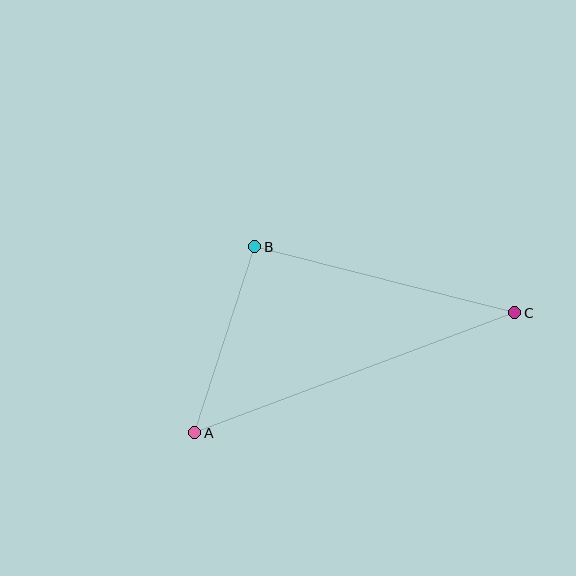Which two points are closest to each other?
Points A and B are closest to each other.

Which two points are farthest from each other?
Points A and C are farthest from each other.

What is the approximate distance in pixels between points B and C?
The distance between B and C is approximately 269 pixels.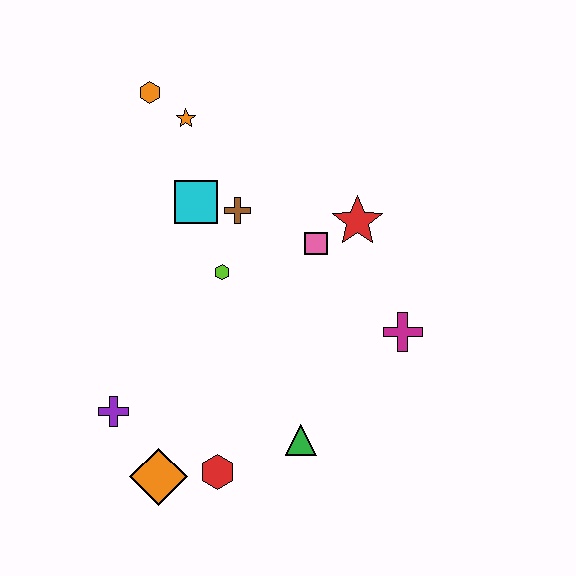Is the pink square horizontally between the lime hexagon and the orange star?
No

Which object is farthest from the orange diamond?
The orange hexagon is farthest from the orange diamond.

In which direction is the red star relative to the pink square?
The red star is to the right of the pink square.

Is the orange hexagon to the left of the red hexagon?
Yes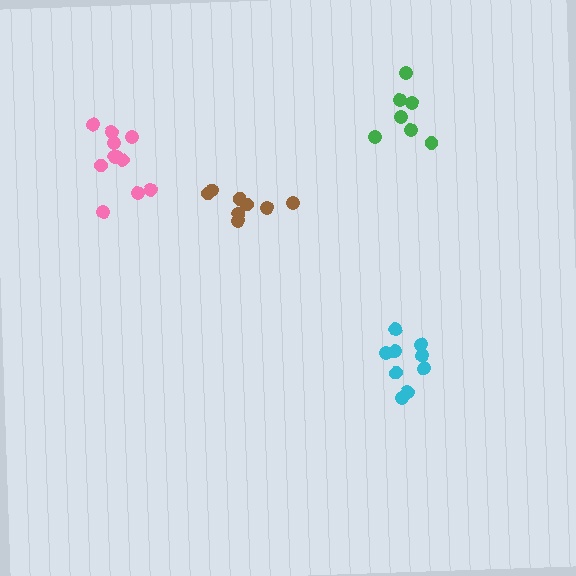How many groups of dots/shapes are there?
There are 4 groups.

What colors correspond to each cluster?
The clusters are colored: cyan, pink, green, brown.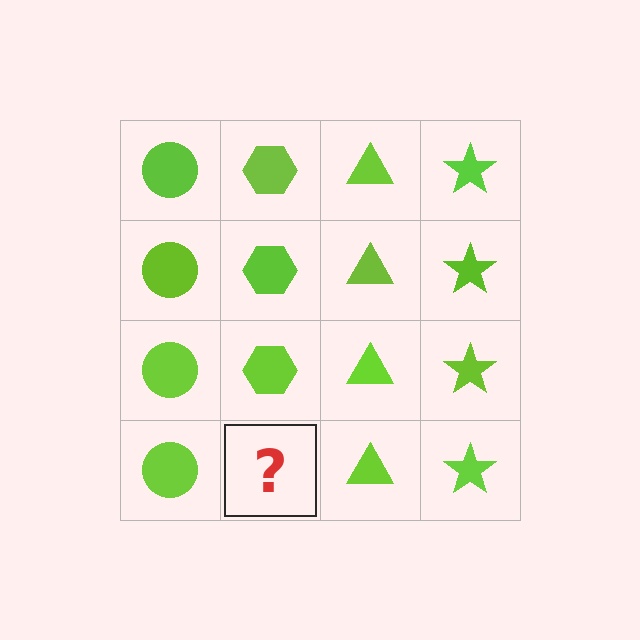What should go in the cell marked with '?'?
The missing cell should contain a lime hexagon.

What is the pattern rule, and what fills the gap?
The rule is that each column has a consistent shape. The gap should be filled with a lime hexagon.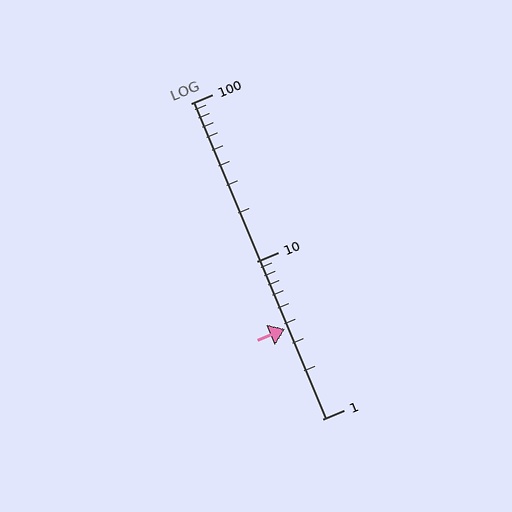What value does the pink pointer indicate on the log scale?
The pointer indicates approximately 3.7.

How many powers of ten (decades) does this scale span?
The scale spans 2 decades, from 1 to 100.